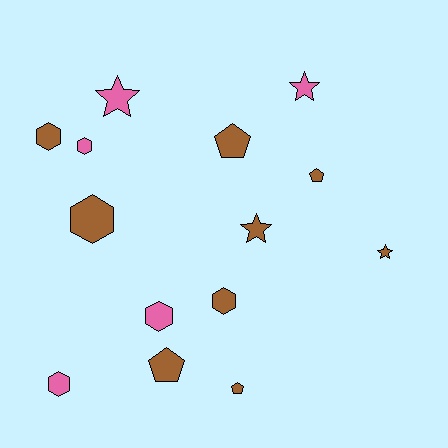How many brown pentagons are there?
There are 4 brown pentagons.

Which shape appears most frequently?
Hexagon, with 6 objects.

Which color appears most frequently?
Brown, with 9 objects.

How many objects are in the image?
There are 14 objects.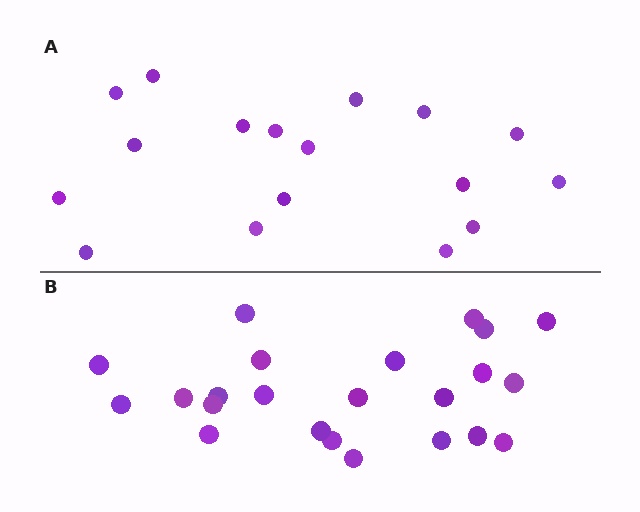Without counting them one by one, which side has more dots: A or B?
Region B (the bottom region) has more dots.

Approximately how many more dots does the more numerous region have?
Region B has about 6 more dots than region A.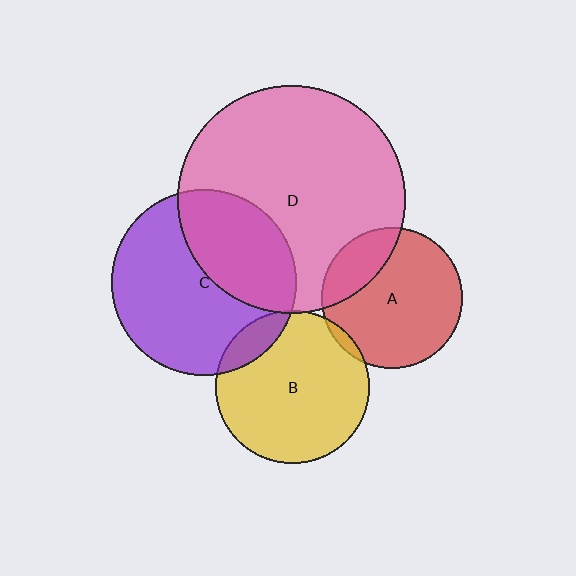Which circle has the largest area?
Circle D (pink).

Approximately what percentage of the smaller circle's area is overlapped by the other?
Approximately 20%.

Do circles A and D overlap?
Yes.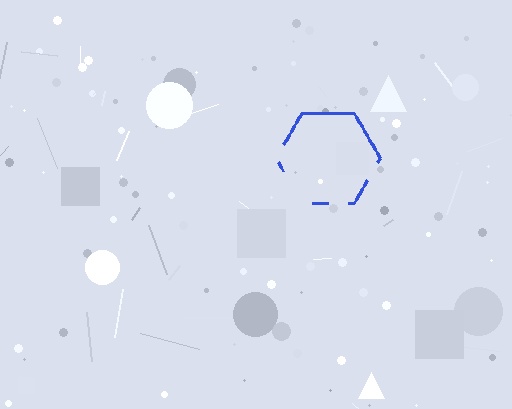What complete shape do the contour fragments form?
The contour fragments form a hexagon.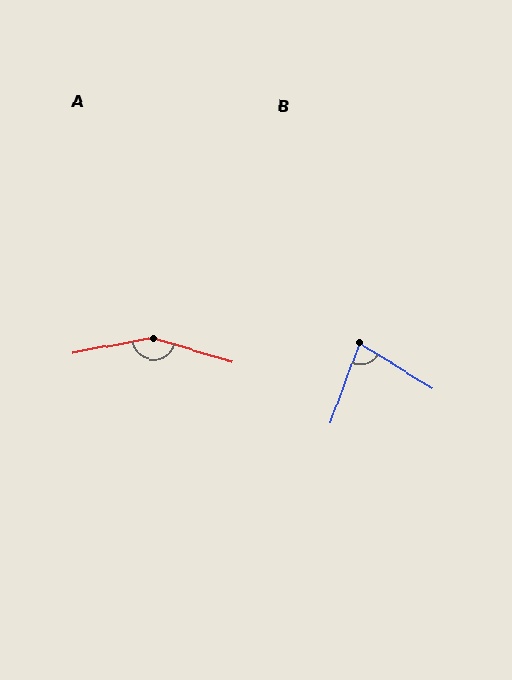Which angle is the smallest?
B, at approximately 78 degrees.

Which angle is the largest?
A, at approximately 153 degrees.